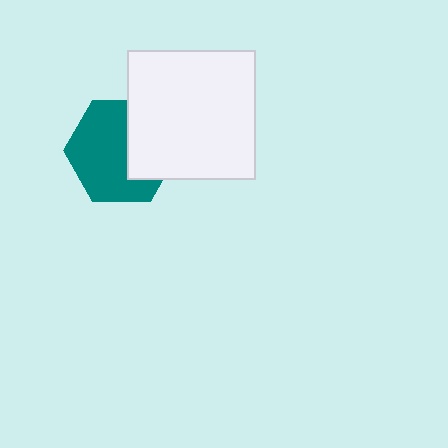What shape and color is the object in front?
The object in front is a white square.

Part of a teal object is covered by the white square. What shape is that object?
It is a hexagon.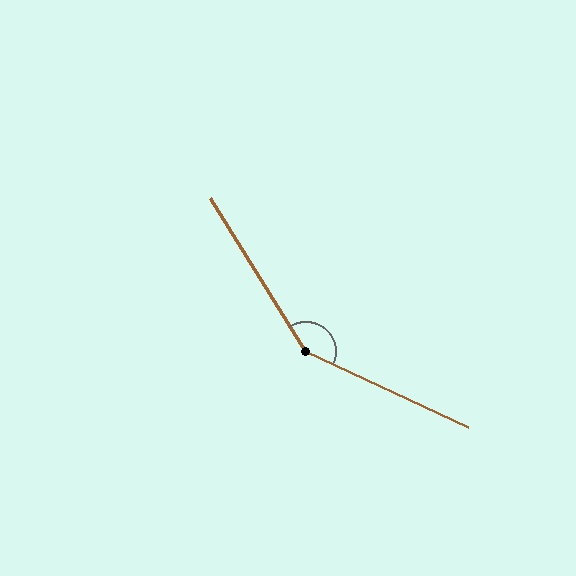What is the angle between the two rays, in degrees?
Approximately 147 degrees.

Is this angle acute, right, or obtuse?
It is obtuse.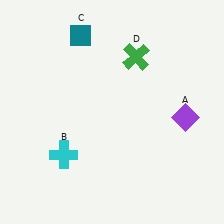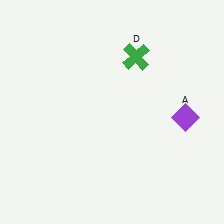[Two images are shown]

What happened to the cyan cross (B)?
The cyan cross (B) was removed in Image 2. It was in the bottom-left area of Image 1.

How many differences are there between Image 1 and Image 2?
There are 2 differences between the two images.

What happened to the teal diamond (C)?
The teal diamond (C) was removed in Image 2. It was in the top-left area of Image 1.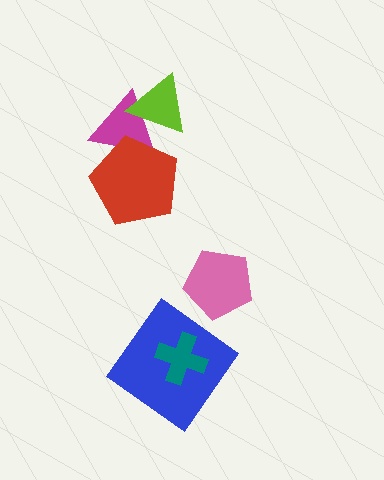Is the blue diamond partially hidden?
Yes, it is partially covered by another shape.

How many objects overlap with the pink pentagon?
0 objects overlap with the pink pentagon.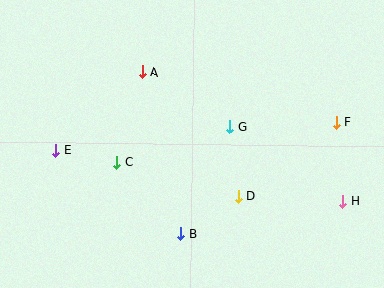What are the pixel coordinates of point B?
Point B is at (181, 233).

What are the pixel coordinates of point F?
Point F is at (337, 122).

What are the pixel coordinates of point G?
Point G is at (230, 127).